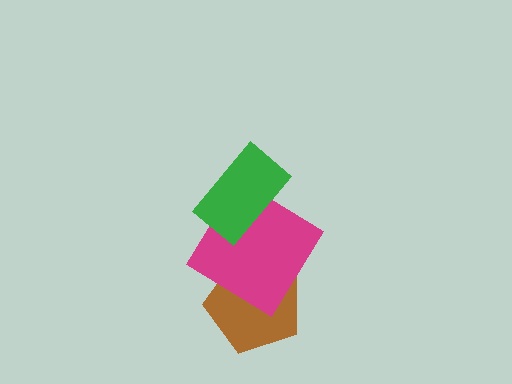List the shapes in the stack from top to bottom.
From top to bottom: the green rectangle, the magenta diamond, the brown pentagon.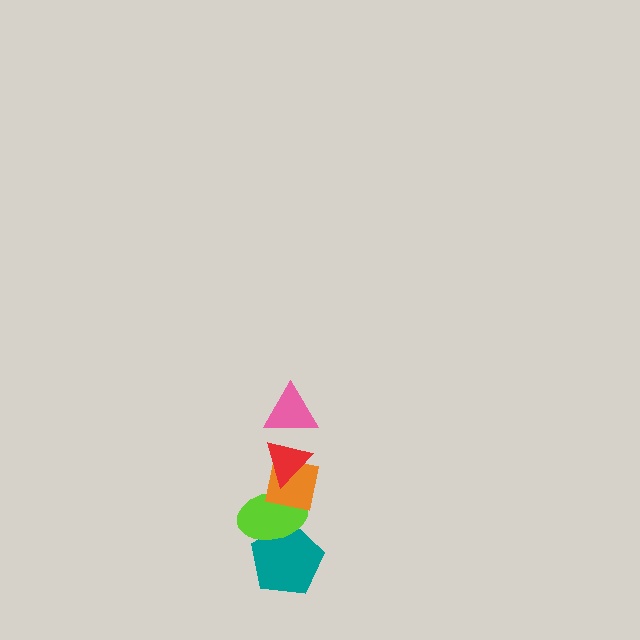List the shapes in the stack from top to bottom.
From top to bottom: the pink triangle, the red triangle, the orange square, the lime ellipse, the teal pentagon.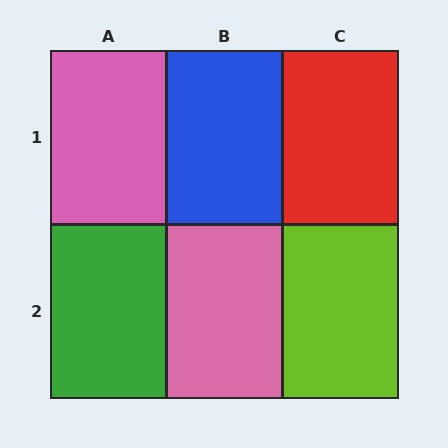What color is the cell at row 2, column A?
Green.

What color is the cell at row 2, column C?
Lime.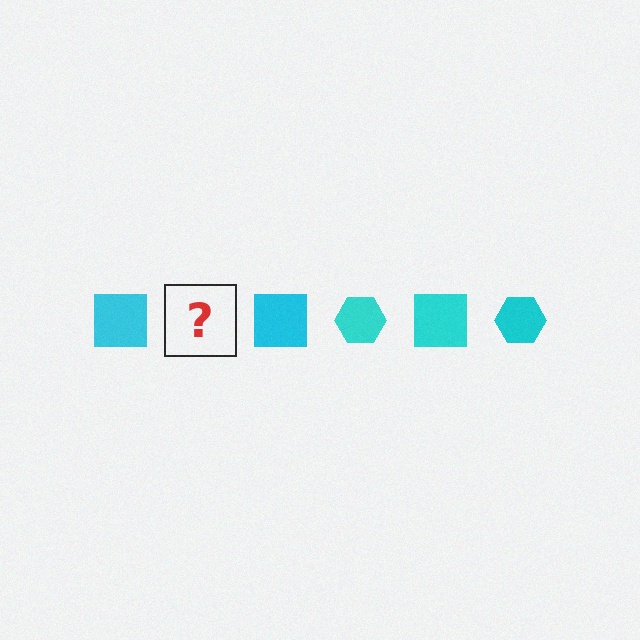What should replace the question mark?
The question mark should be replaced with a cyan hexagon.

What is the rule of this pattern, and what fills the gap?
The rule is that the pattern cycles through square, hexagon shapes in cyan. The gap should be filled with a cyan hexagon.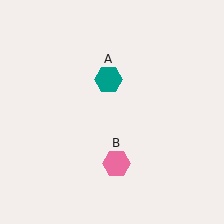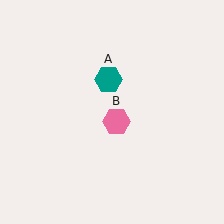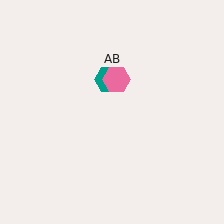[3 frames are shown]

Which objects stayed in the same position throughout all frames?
Teal hexagon (object A) remained stationary.